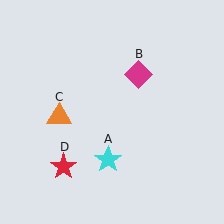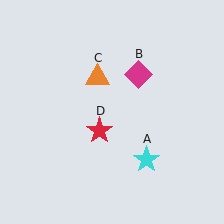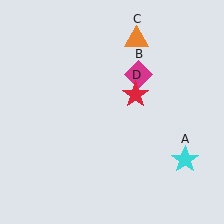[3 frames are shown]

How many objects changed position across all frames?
3 objects changed position: cyan star (object A), orange triangle (object C), red star (object D).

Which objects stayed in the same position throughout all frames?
Magenta diamond (object B) remained stationary.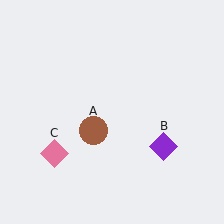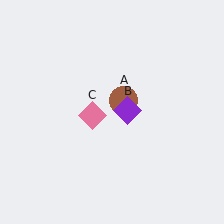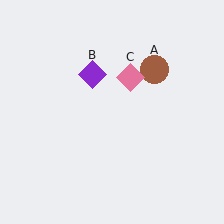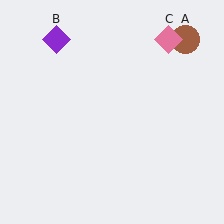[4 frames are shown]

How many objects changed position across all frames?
3 objects changed position: brown circle (object A), purple diamond (object B), pink diamond (object C).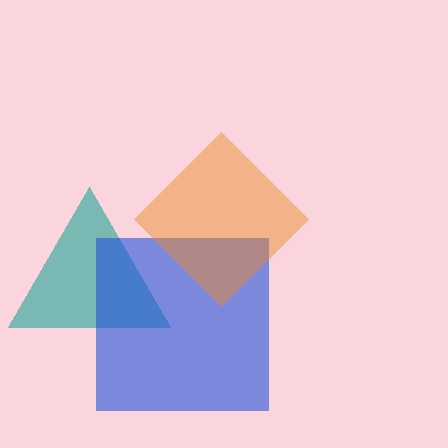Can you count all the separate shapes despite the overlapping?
Yes, there are 3 separate shapes.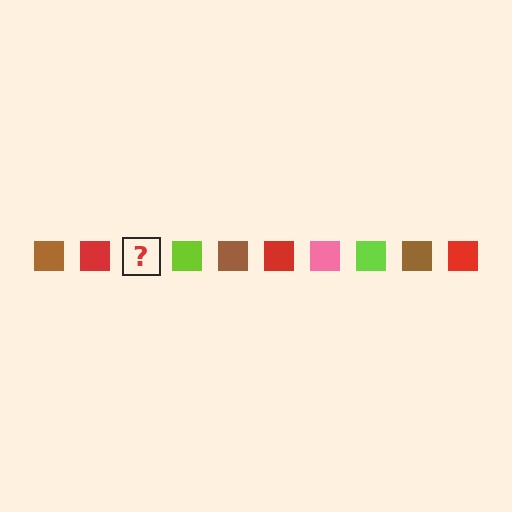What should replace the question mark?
The question mark should be replaced with a pink square.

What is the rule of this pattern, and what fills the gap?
The rule is that the pattern cycles through brown, red, pink, lime squares. The gap should be filled with a pink square.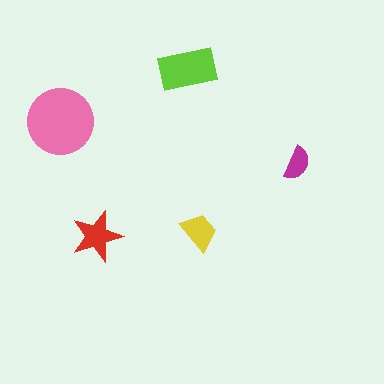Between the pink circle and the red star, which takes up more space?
The pink circle.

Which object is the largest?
The pink circle.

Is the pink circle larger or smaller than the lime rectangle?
Larger.